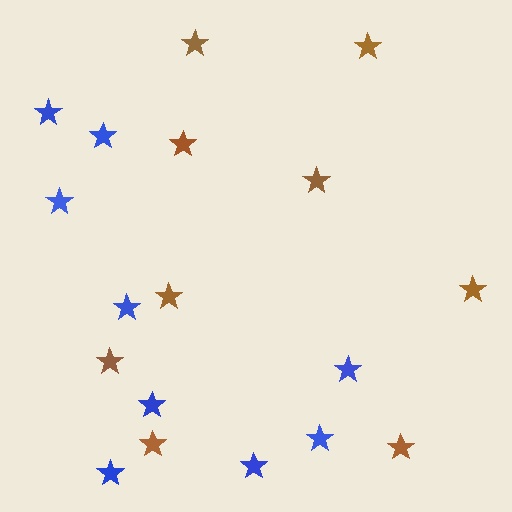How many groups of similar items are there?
There are 2 groups: one group of brown stars (9) and one group of blue stars (9).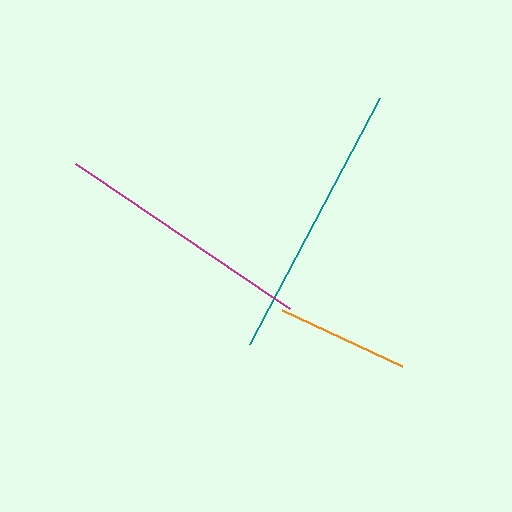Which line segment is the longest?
The teal line is the longest at approximately 279 pixels.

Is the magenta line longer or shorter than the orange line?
The magenta line is longer than the orange line.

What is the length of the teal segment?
The teal segment is approximately 279 pixels long.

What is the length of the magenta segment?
The magenta segment is approximately 259 pixels long.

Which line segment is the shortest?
The orange line is the shortest at approximately 132 pixels.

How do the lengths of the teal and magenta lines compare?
The teal and magenta lines are approximately the same length.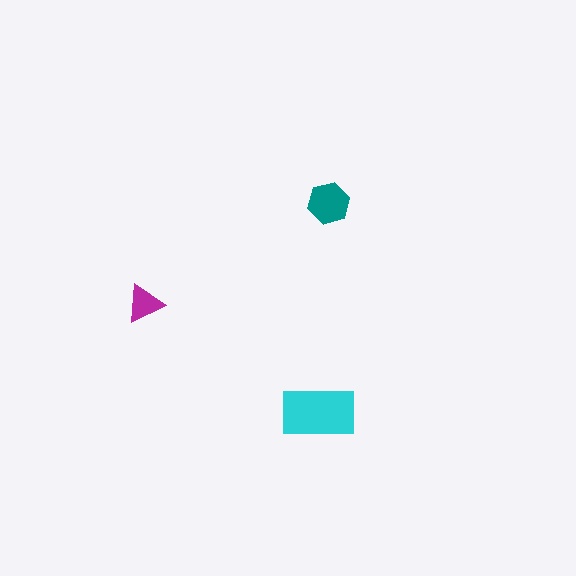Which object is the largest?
The cyan rectangle.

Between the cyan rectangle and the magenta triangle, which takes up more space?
The cyan rectangle.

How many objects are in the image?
There are 3 objects in the image.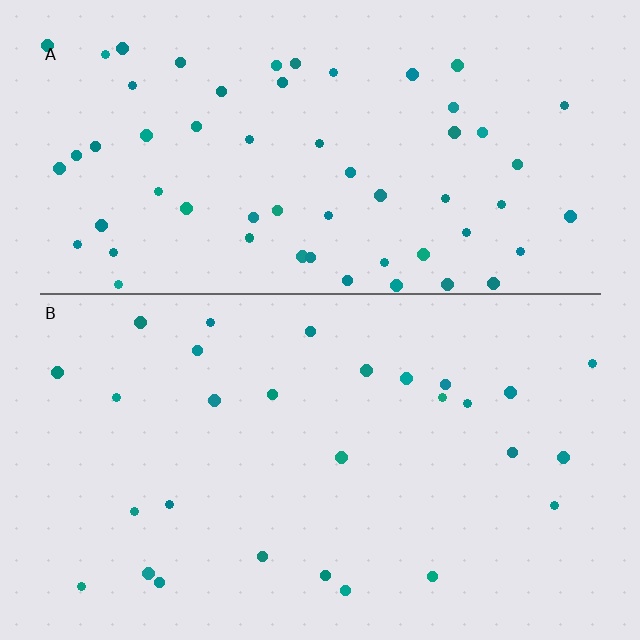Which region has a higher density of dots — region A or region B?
A (the top).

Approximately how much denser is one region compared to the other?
Approximately 2.2× — region A over region B.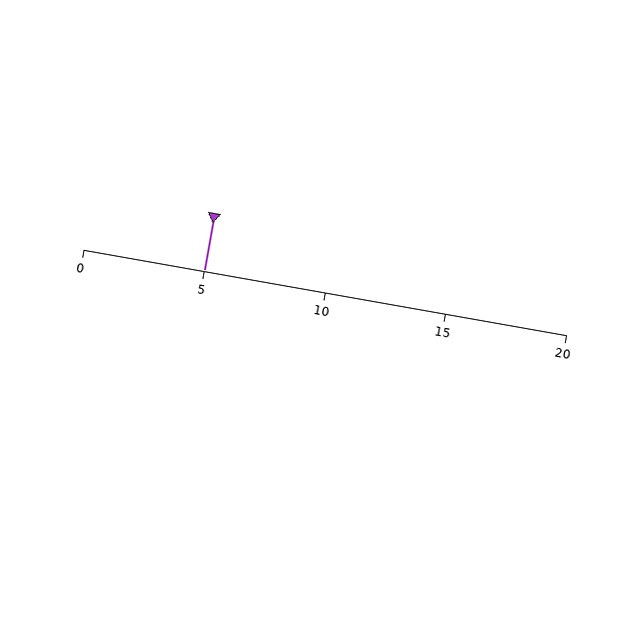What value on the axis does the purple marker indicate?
The marker indicates approximately 5.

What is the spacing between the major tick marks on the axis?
The major ticks are spaced 5 apart.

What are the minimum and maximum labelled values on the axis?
The axis runs from 0 to 20.